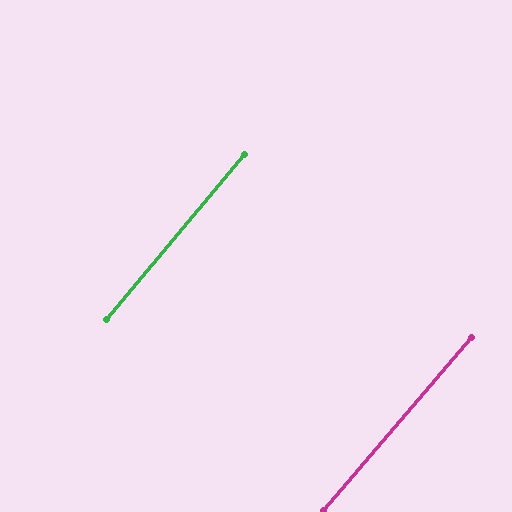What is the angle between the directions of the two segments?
Approximately 1 degree.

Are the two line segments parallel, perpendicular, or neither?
Parallel — their directions differ by only 0.9°.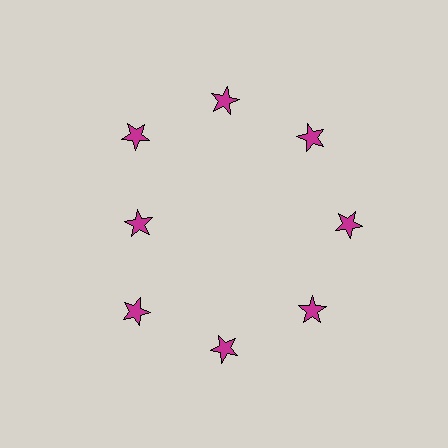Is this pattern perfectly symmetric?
No. The 8 magenta stars are arranged in a ring, but one element near the 9 o'clock position is pulled inward toward the center, breaking the 8-fold rotational symmetry.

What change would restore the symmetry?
The symmetry would be restored by moving it outward, back onto the ring so that all 8 stars sit at equal angles and equal distance from the center.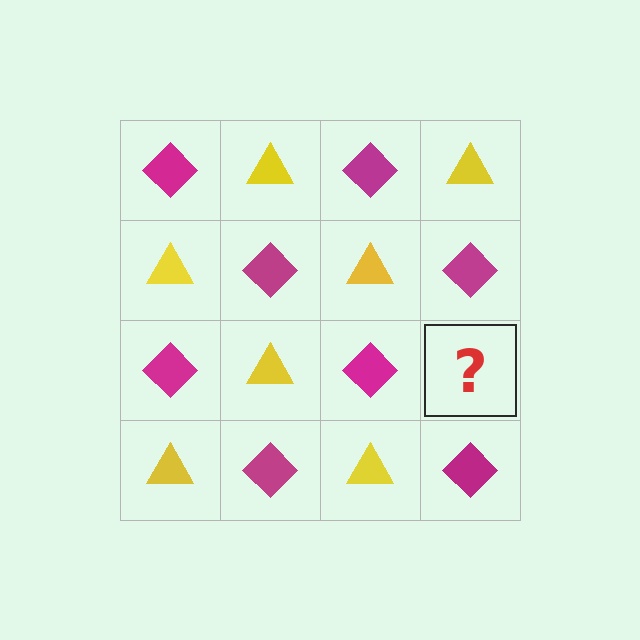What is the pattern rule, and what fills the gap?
The rule is that it alternates magenta diamond and yellow triangle in a checkerboard pattern. The gap should be filled with a yellow triangle.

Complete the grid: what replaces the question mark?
The question mark should be replaced with a yellow triangle.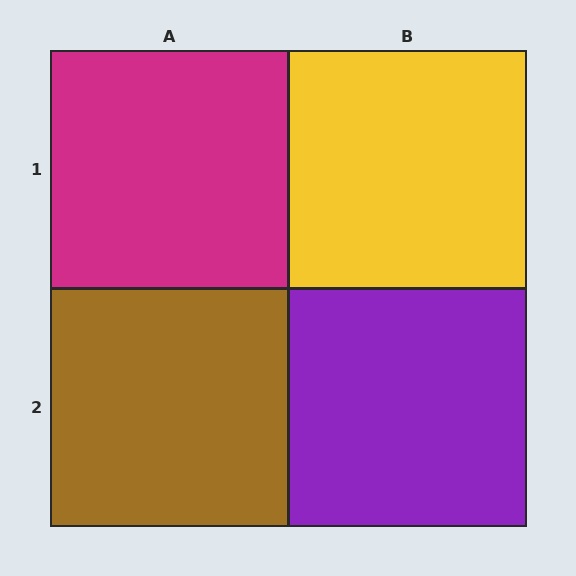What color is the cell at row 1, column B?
Yellow.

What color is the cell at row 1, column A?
Magenta.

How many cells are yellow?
1 cell is yellow.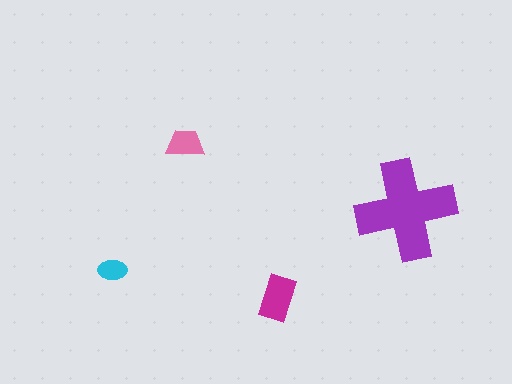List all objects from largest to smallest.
The purple cross, the magenta rectangle, the pink trapezoid, the cyan ellipse.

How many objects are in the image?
There are 4 objects in the image.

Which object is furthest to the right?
The purple cross is rightmost.